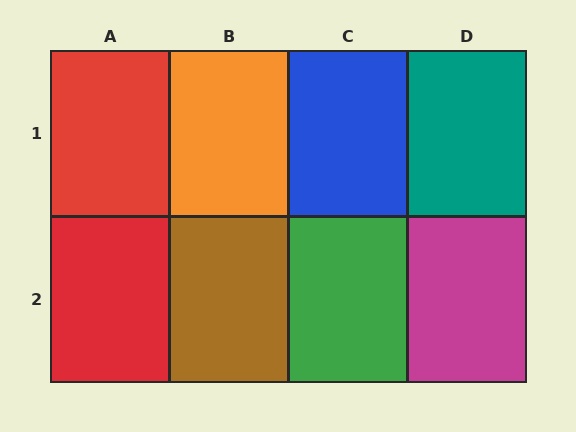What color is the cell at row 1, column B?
Orange.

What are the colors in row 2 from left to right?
Red, brown, green, magenta.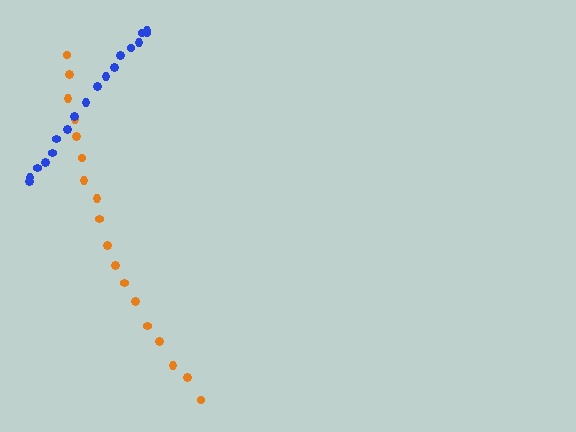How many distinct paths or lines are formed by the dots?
There are 2 distinct paths.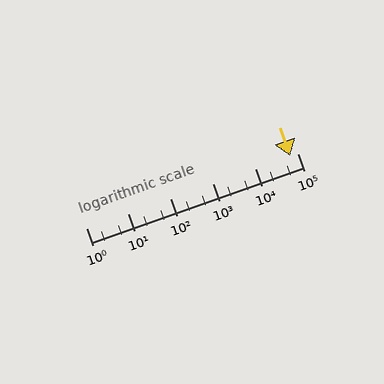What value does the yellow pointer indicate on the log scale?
The pointer indicates approximately 69000.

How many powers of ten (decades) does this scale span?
The scale spans 5 decades, from 1 to 100000.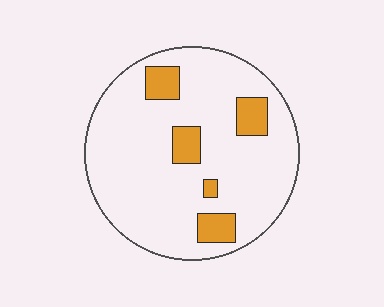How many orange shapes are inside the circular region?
5.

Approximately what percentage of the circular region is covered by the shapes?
Approximately 15%.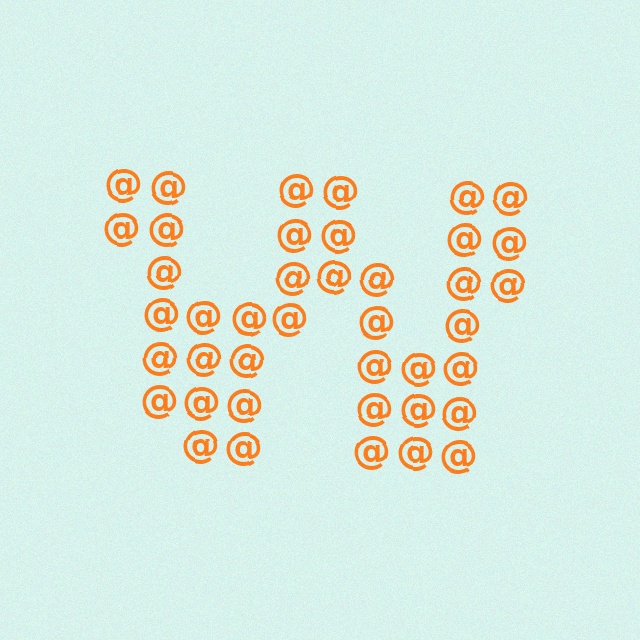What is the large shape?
The large shape is the letter W.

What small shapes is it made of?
It is made of small at signs.